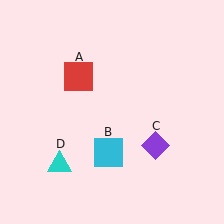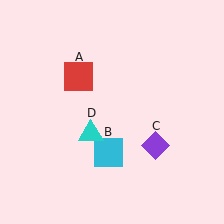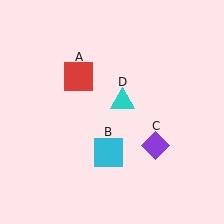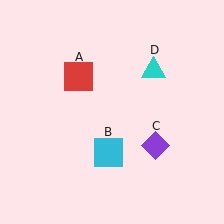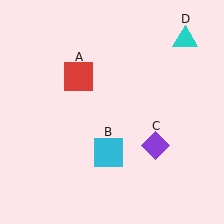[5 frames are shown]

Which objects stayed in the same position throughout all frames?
Red square (object A) and cyan square (object B) and purple diamond (object C) remained stationary.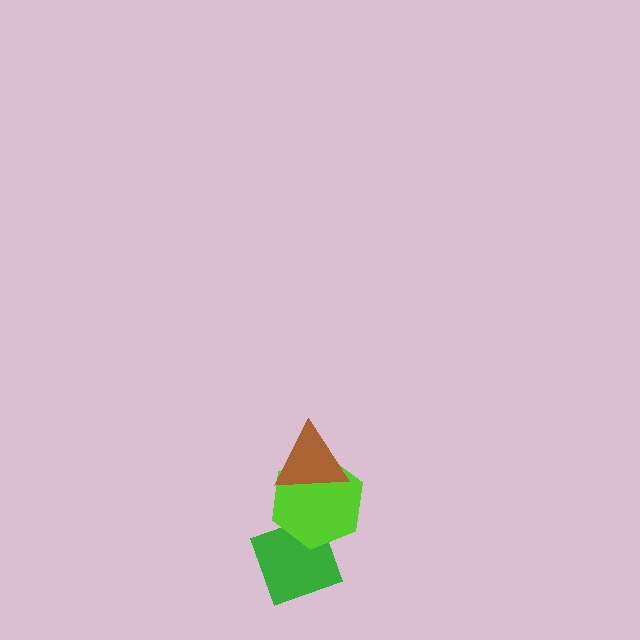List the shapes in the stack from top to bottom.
From top to bottom: the brown triangle, the lime hexagon, the green diamond.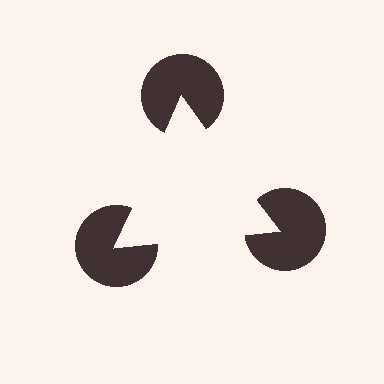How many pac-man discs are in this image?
There are 3 — one at each vertex of the illusory triangle.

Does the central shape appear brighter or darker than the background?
It typically appears slightly brighter than the background, even though no actual brightness change is drawn.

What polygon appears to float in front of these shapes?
An illusory triangle — its edges are inferred from the aligned wedge cuts in the pac-man discs, not physically drawn.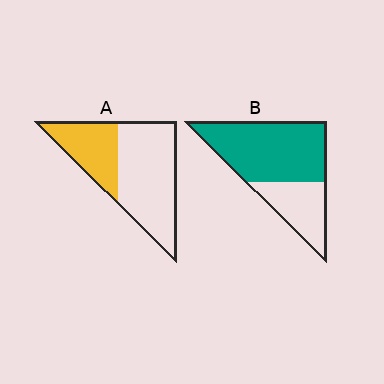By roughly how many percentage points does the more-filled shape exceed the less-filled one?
By roughly 35 percentage points (B over A).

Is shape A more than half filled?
No.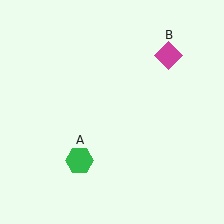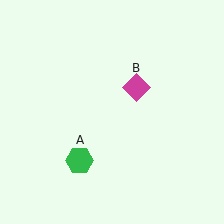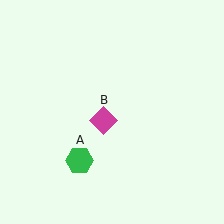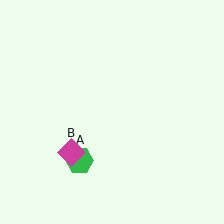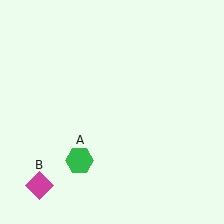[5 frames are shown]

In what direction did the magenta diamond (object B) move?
The magenta diamond (object B) moved down and to the left.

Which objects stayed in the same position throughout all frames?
Green hexagon (object A) remained stationary.